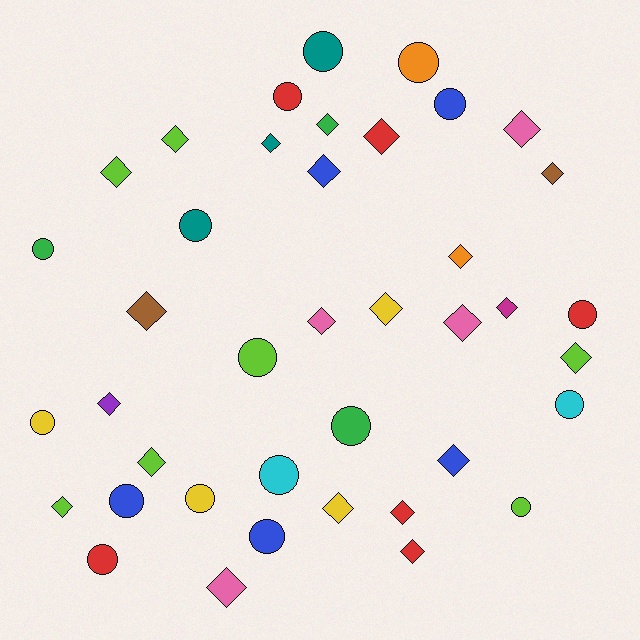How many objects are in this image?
There are 40 objects.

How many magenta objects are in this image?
There is 1 magenta object.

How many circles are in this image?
There are 17 circles.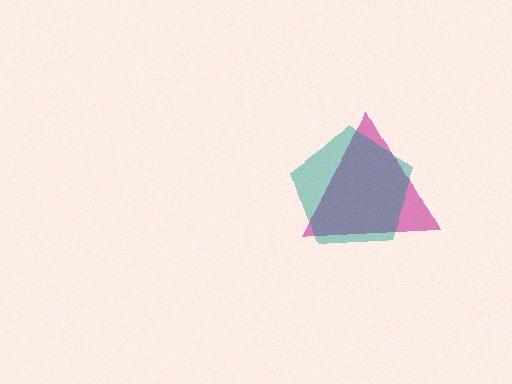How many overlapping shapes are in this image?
There are 2 overlapping shapes in the image.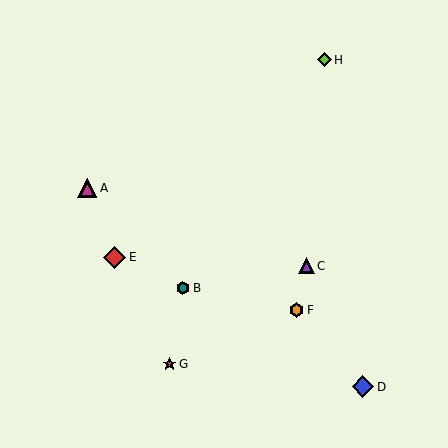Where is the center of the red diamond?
The center of the red diamond is at (115, 257).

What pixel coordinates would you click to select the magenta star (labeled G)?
Click at (169, 364) to select the magenta star G.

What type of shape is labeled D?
Shape D is a blue diamond.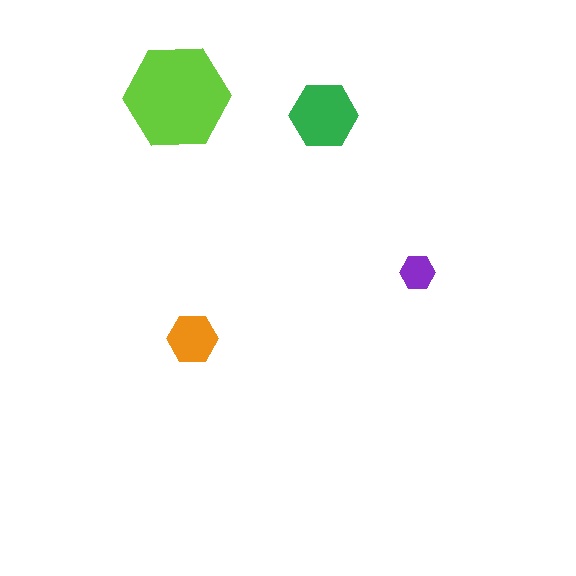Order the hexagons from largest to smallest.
the lime one, the green one, the orange one, the purple one.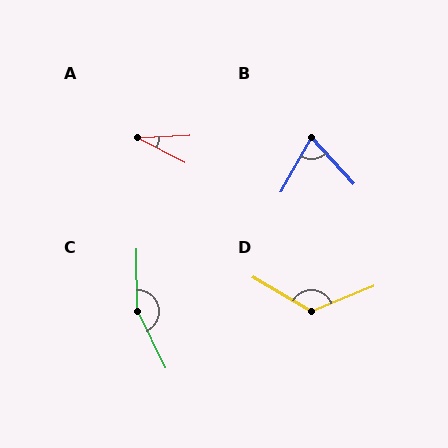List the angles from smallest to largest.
A (30°), B (72°), D (128°), C (155°).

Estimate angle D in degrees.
Approximately 128 degrees.